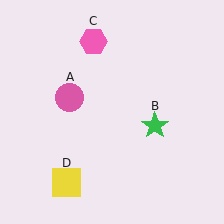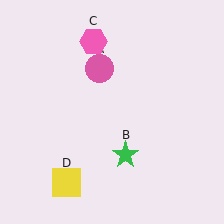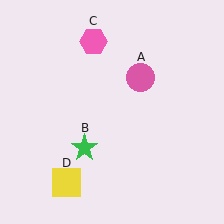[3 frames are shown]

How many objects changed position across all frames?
2 objects changed position: pink circle (object A), green star (object B).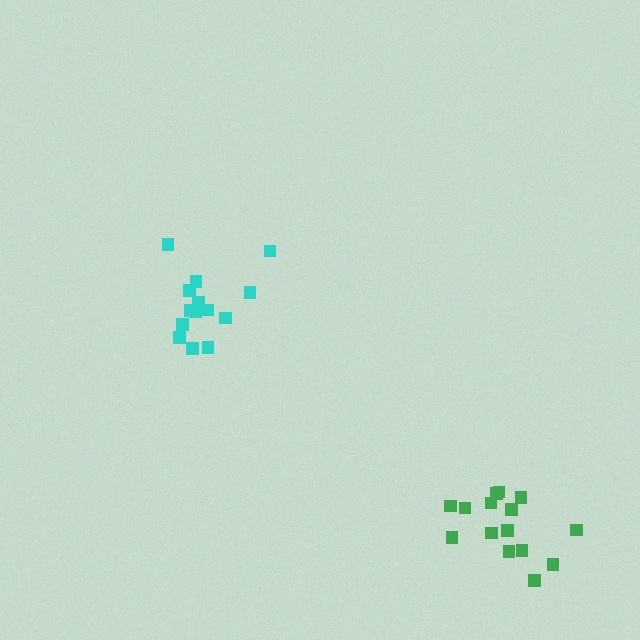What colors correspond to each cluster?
The clusters are colored: cyan, green.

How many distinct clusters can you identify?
There are 2 distinct clusters.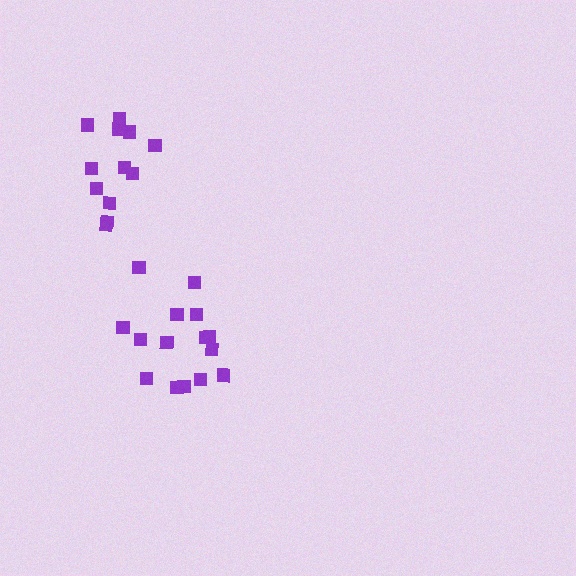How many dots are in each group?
Group 1: 12 dots, Group 2: 15 dots (27 total).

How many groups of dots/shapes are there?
There are 2 groups.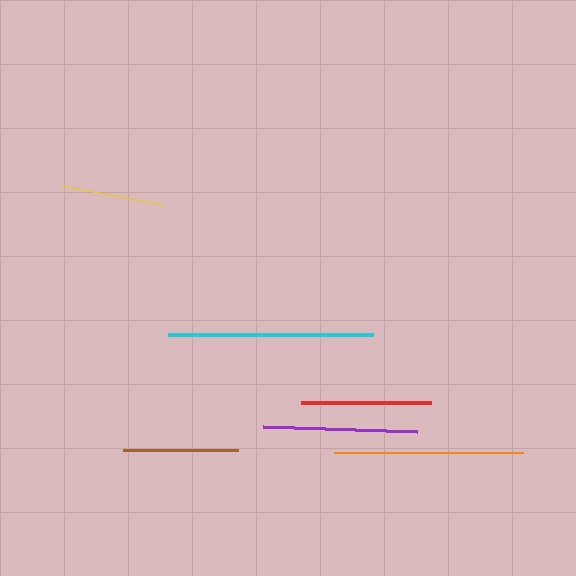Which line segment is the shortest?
The yellow line is the shortest at approximately 103 pixels.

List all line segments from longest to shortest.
From longest to shortest: cyan, orange, purple, red, brown, yellow.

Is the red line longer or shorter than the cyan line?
The cyan line is longer than the red line.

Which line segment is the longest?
The cyan line is the longest at approximately 205 pixels.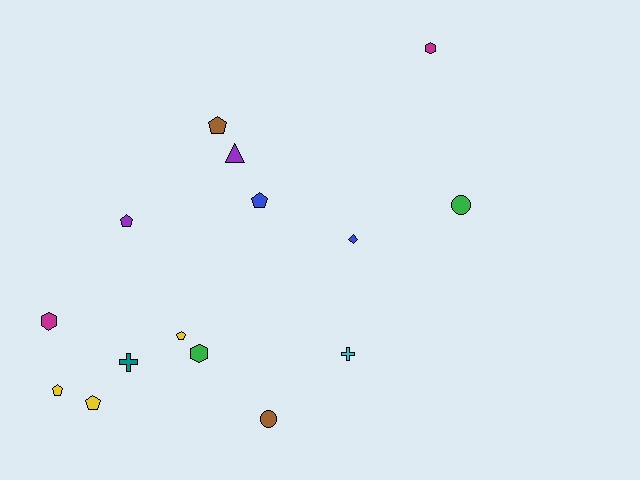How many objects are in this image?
There are 15 objects.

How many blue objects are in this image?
There are 2 blue objects.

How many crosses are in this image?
There are 2 crosses.